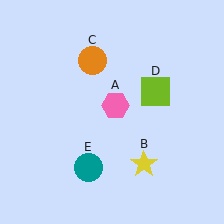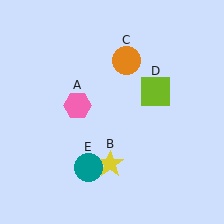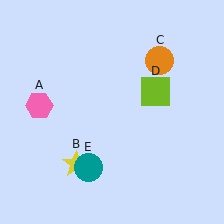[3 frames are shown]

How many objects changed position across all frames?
3 objects changed position: pink hexagon (object A), yellow star (object B), orange circle (object C).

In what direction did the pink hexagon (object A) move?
The pink hexagon (object A) moved left.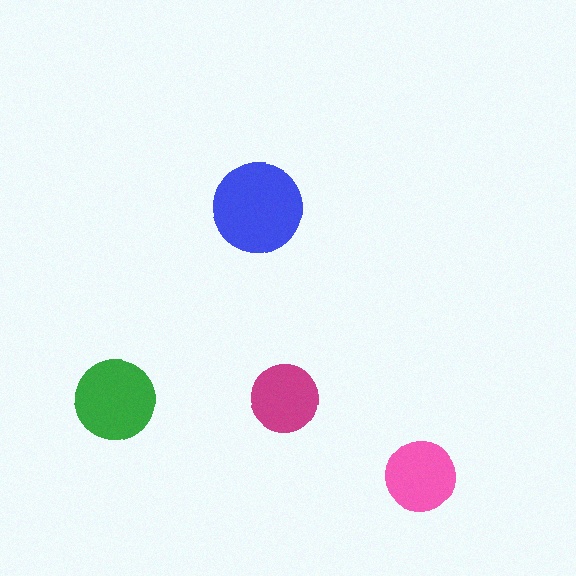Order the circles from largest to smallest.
the blue one, the green one, the pink one, the magenta one.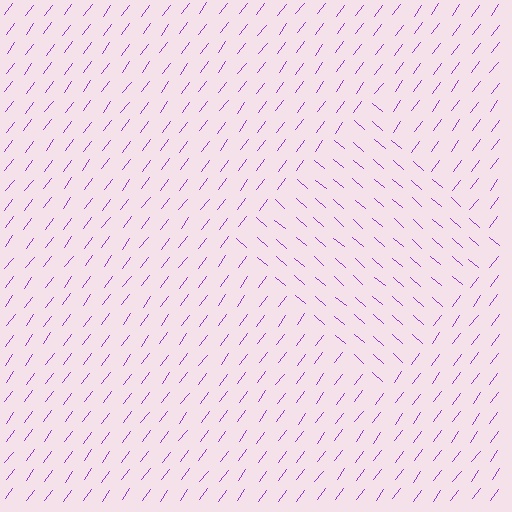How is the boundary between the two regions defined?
The boundary is defined purely by a change in line orientation (approximately 85 degrees difference). All lines are the same color and thickness.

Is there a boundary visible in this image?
Yes, there is a texture boundary formed by a change in line orientation.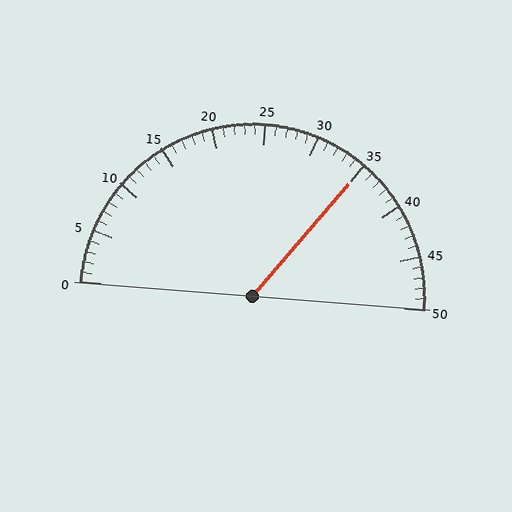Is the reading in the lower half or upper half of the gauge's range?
The reading is in the upper half of the range (0 to 50).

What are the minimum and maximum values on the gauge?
The gauge ranges from 0 to 50.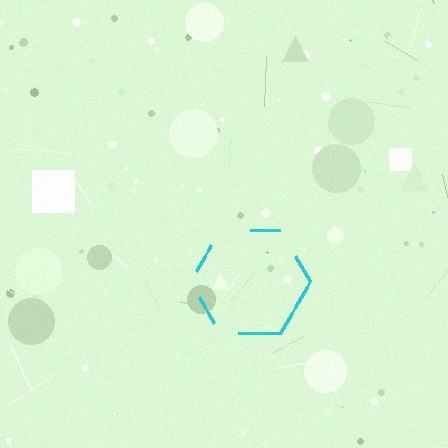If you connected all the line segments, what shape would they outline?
They would outline a hexagon.